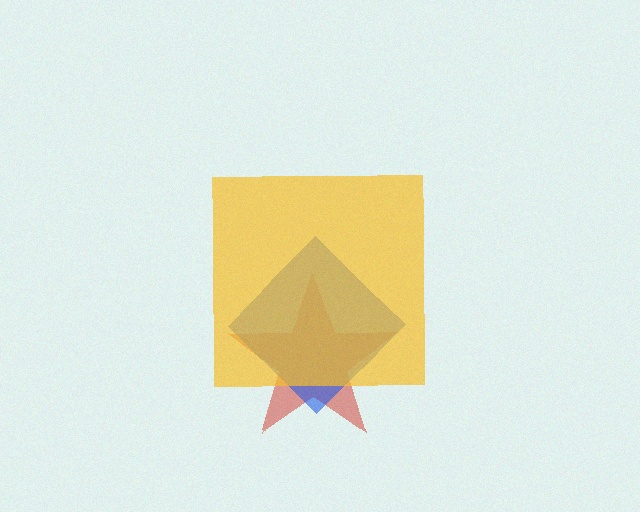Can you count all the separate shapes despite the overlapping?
Yes, there are 3 separate shapes.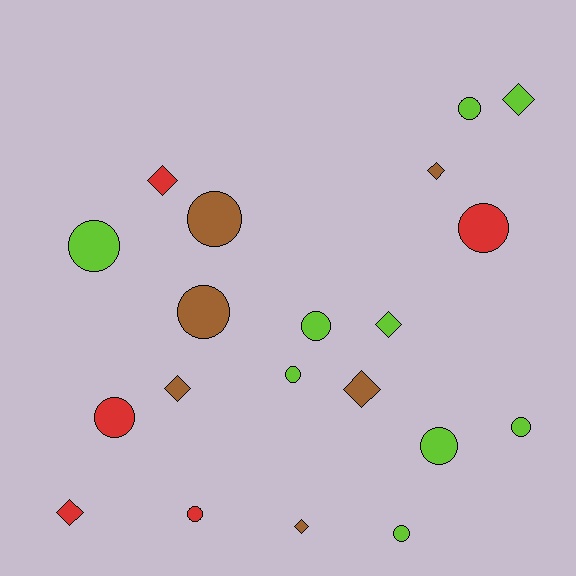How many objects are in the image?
There are 20 objects.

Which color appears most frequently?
Lime, with 9 objects.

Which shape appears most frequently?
Circle, with 12 objects.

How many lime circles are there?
There are 7 lime circles.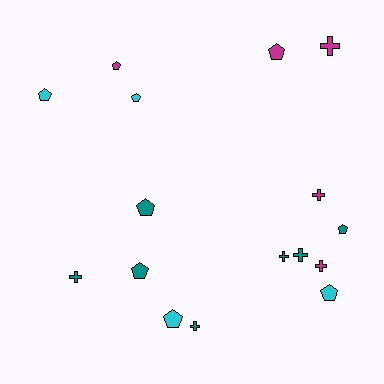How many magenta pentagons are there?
There are 2 magenta pentagons.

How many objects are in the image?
There are 16 objects.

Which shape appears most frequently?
Pentagon, with 9 objects.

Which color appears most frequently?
Teal, with 7 objects.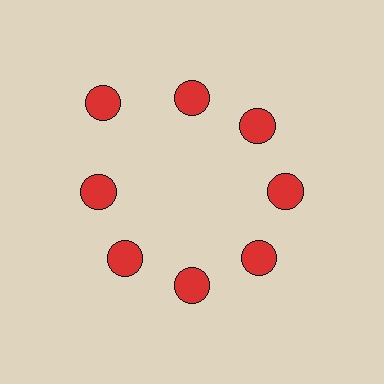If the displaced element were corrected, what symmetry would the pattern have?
It would have 8-fold rotational symmetry — the pattern would map onto itself every 45 degrees.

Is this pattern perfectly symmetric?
No. The 8 red circles are arranged in a ring, but one element near the 10 o'clock position is pushed outward from the center, breaking the 8-fold rotational symmetry.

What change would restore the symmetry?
The symmetry would be restored by moving it inward, back onto the ring so that all 8 circles sit at equal angles and equal distance from the center.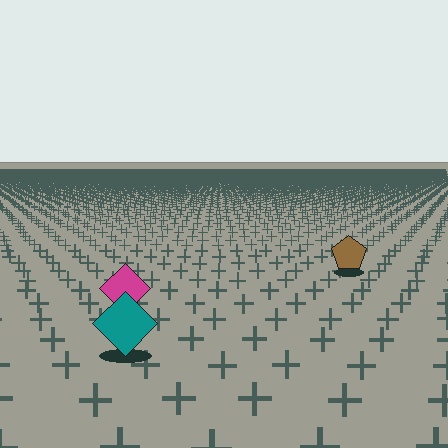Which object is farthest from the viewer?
The brown pentagon is farthest from the viewer. It appears smaller and the ground texture around it is denser.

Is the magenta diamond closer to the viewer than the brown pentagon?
Yes. The magenta diamond is closer — you can tell from the texture gradient: the ground texture is coarser near it.